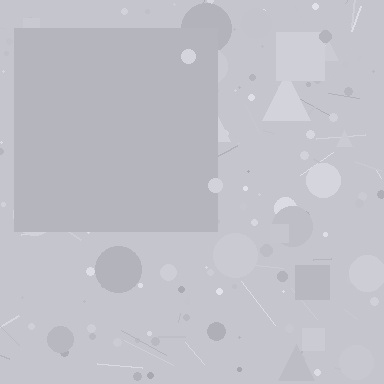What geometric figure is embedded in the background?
A square is embedded in the background.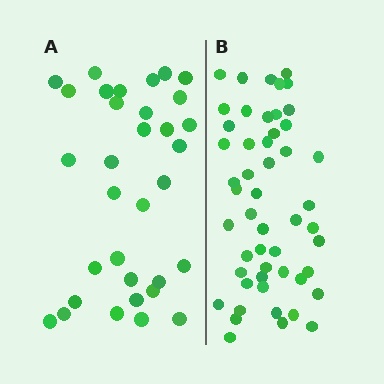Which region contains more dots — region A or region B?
Region B (the right region) has more dots.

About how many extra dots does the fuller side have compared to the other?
Region B has approximately 20 more dots than region A.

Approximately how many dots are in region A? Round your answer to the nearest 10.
About 30 dots. (The exact count is 33, which rounds to 30.)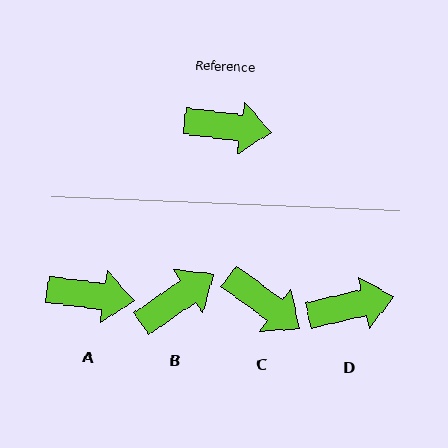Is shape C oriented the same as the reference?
No, it is off by about 29 degrees.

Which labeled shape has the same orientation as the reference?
A.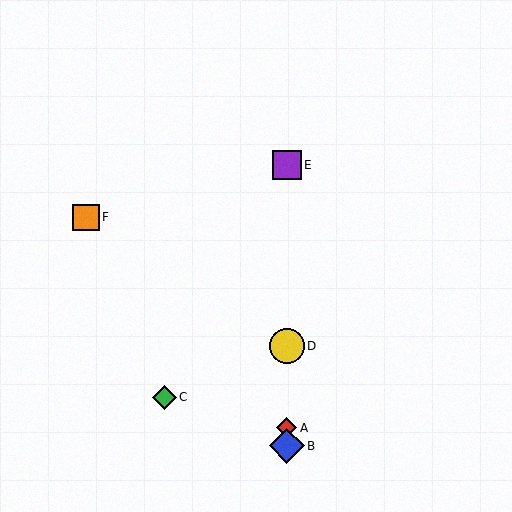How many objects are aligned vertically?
4 objects (A, B, D, E) are aligned vertically.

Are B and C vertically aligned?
No, B is at x≈287 and C is at x≈164.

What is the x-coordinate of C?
Object C is at x≈164.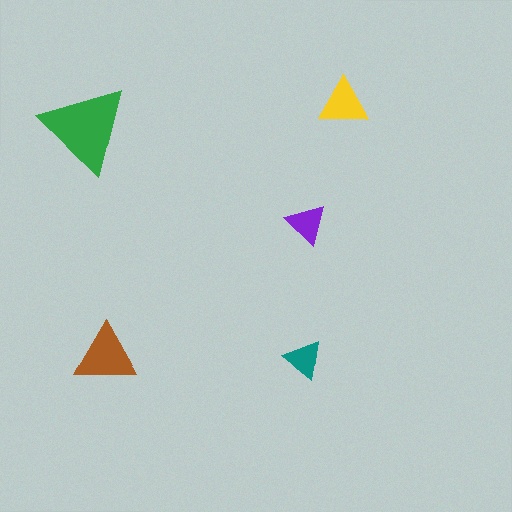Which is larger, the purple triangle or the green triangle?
The green one.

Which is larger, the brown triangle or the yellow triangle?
The brown one.